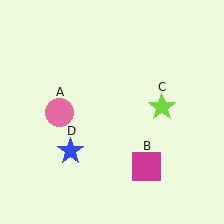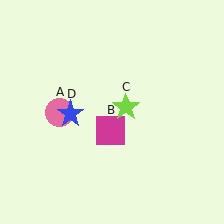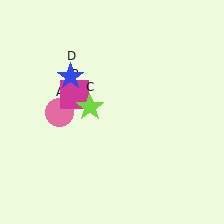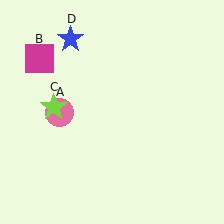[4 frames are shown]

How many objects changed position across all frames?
3 objects changed position: magenta square (object B), lime star (object C), blue star (object D).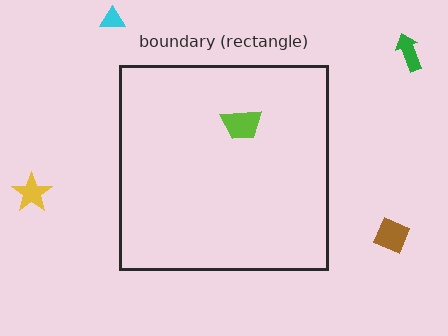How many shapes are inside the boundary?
1 inside, 4 outside.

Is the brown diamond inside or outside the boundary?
Outside.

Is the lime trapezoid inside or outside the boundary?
Inside.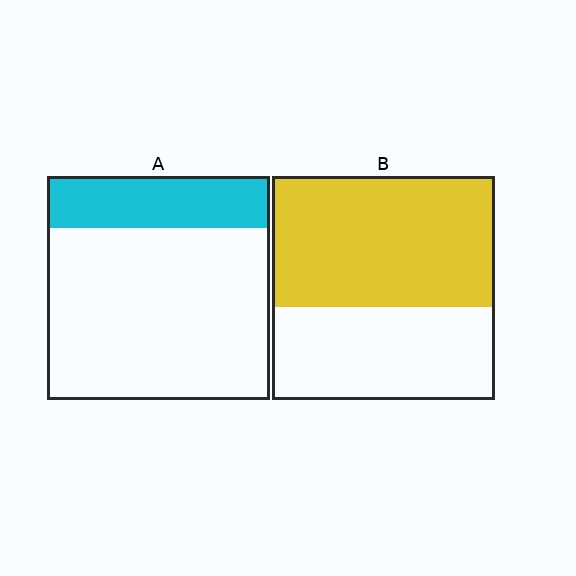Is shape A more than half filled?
No.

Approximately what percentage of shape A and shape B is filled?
A is approximately 25% and B is approximately 60%.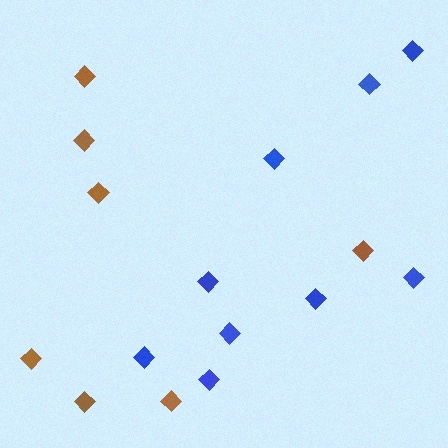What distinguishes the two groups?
There are 2 groups: one group of blue diamonds (9) and one group of brown diamonds (7).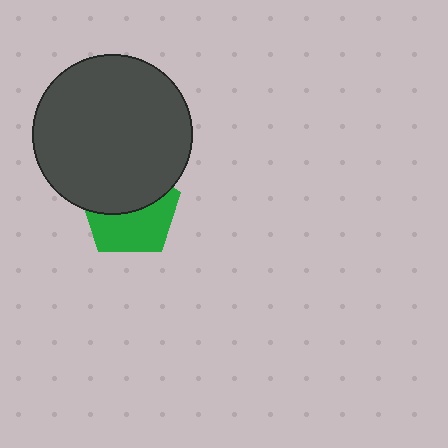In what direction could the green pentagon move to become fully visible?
The green pentagon could move down. That would shift it out from behind the dark gray circle entirely.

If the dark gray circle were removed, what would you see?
You would see the complete green pentagon.